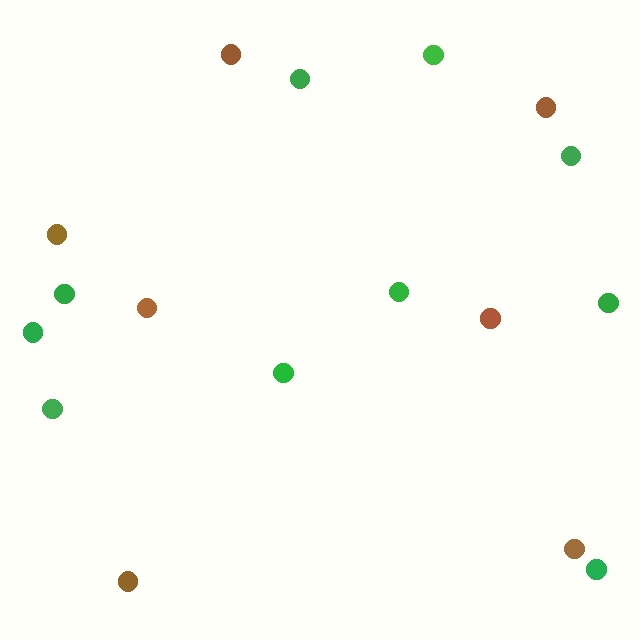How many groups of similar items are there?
There are 2 groups: one group of green circles (10) and one group of brown circles (7).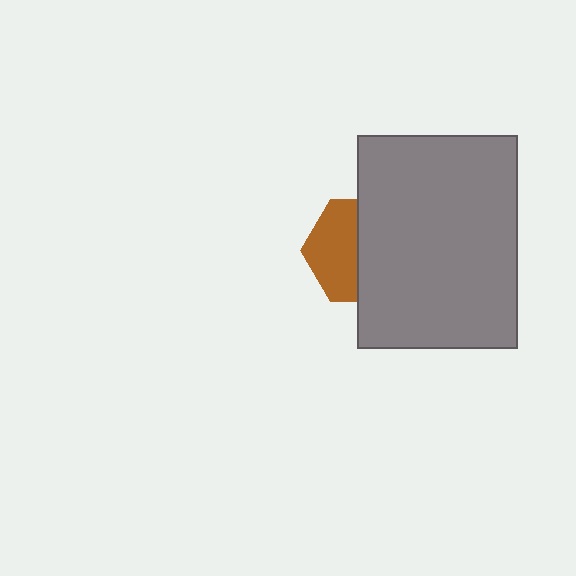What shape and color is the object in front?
The object in front is a gray rectangle.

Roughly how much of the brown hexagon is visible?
About half of it is visible (roughly 48%).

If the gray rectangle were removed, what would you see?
You would see the complete brown hexagon.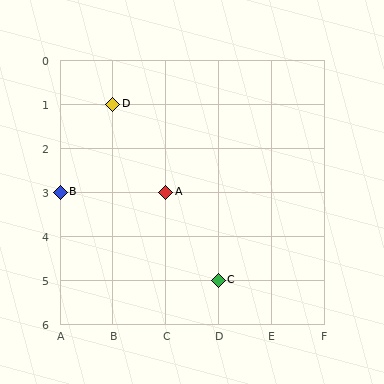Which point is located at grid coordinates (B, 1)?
Point D is at (B, 1).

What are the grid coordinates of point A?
Point A is at grid coordinates (C, 3).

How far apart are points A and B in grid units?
Points A and B are 2 columns apart.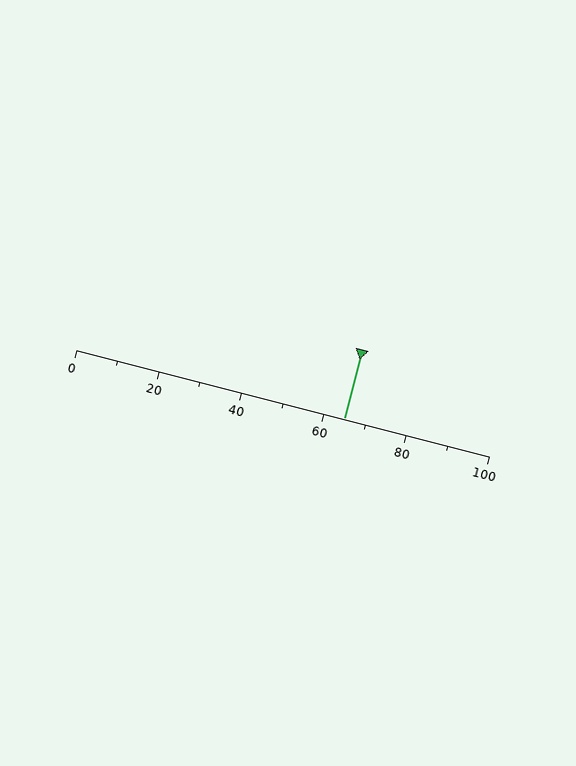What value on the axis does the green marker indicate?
The marker indicates approximately 65.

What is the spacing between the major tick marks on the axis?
The major ticks are spaced 20 apart.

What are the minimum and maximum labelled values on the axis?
The axis runs from 0 to 100.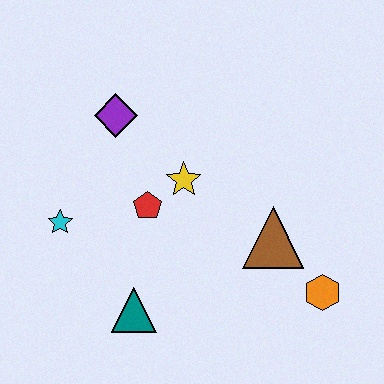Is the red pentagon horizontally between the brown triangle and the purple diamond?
Yes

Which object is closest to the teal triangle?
The red pentagon is closest to the teal triangle.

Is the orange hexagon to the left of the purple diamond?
No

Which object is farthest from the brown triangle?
The cyan star is farthest from the brown triangle.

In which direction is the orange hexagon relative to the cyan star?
The orange hexagon is to the right of the cyan star.